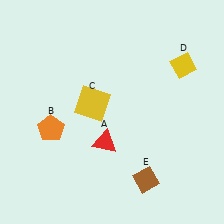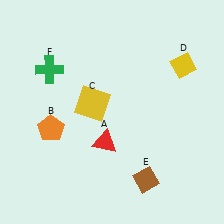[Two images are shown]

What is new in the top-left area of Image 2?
A green cross (F) was added in the top-left area of Image 2.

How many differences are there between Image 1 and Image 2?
There is 1 difference between the two images.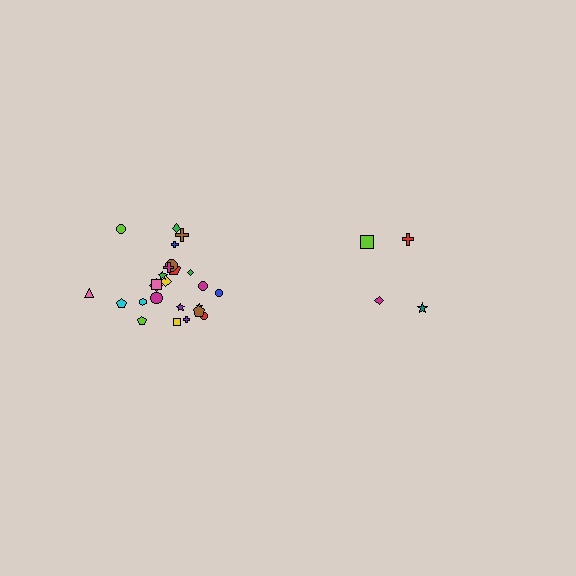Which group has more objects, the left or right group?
The left group.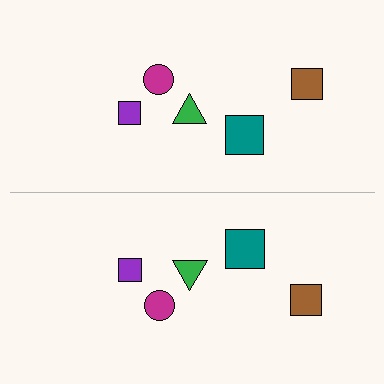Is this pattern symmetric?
Yes, this pattern has bilateral (reflection) symmetry.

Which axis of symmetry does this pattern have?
The pattern has a horizontal axis of symmetry running through the center of the image.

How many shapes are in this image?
There are 10 shapes in this image.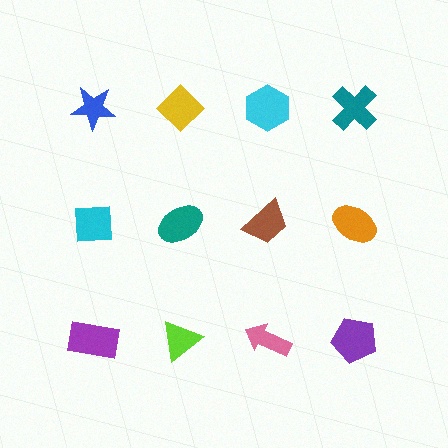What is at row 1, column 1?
A blue star.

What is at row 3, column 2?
A lime triangle.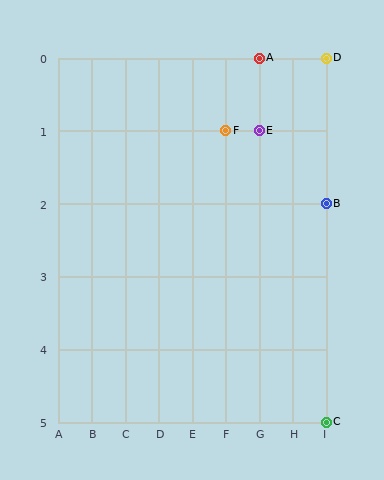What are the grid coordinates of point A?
Point A is at grid coordinates (G, 0).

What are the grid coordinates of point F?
Point F is at grid coordinates (F, 1).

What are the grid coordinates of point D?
Point D is at grid coordinates (I, 0).